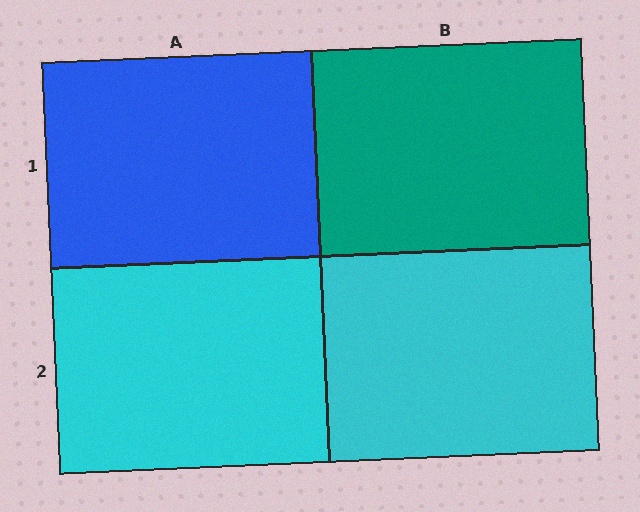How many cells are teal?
1 cell is teal.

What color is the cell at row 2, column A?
Cyan.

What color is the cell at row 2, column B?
Cyan.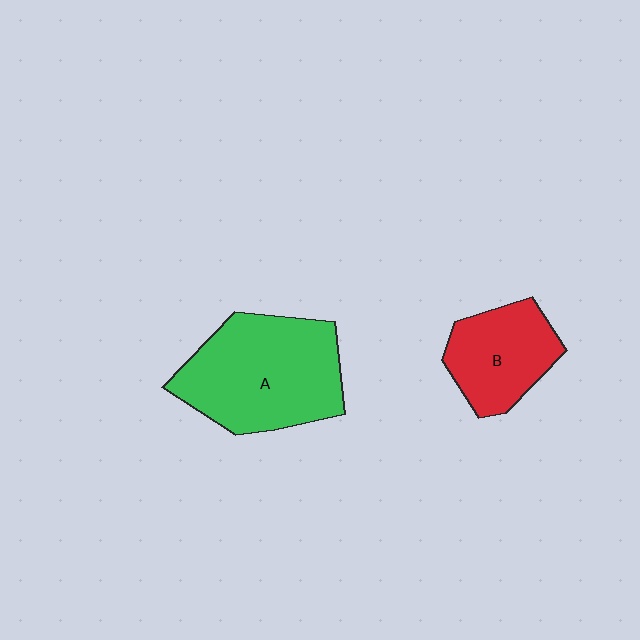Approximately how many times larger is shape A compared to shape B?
Approximately 1.7 times.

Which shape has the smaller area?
Shape B (red).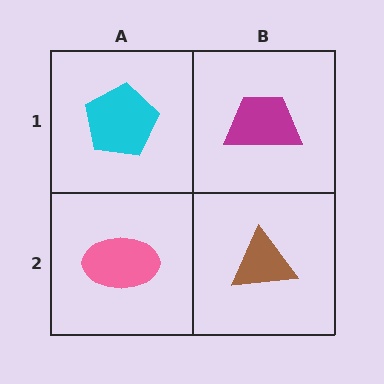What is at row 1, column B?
A magenta trapezoid.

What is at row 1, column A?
A cyan pentagon.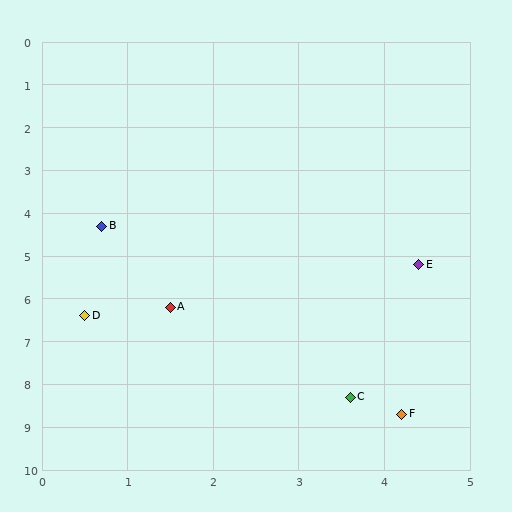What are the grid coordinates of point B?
Point B is at approximately (0.7, 4.3).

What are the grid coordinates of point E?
Point E is at approximately (4.4, 5.2).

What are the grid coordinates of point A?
Point A is at approximately (1.5, 6.2).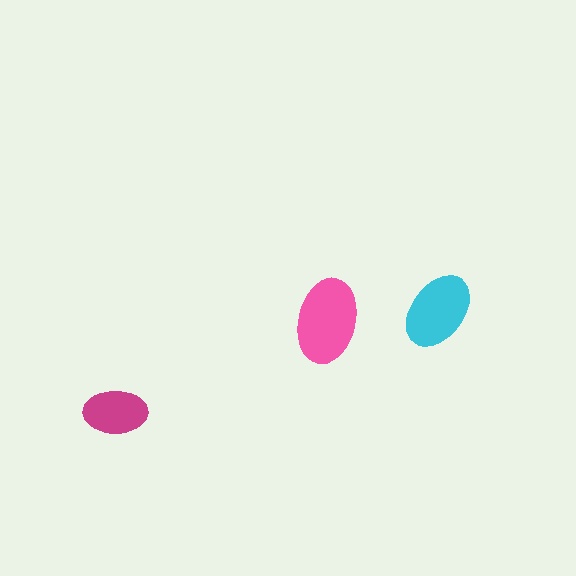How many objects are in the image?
There are 3 objects in the image.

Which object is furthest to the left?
The magenta ellipse is leftmost.